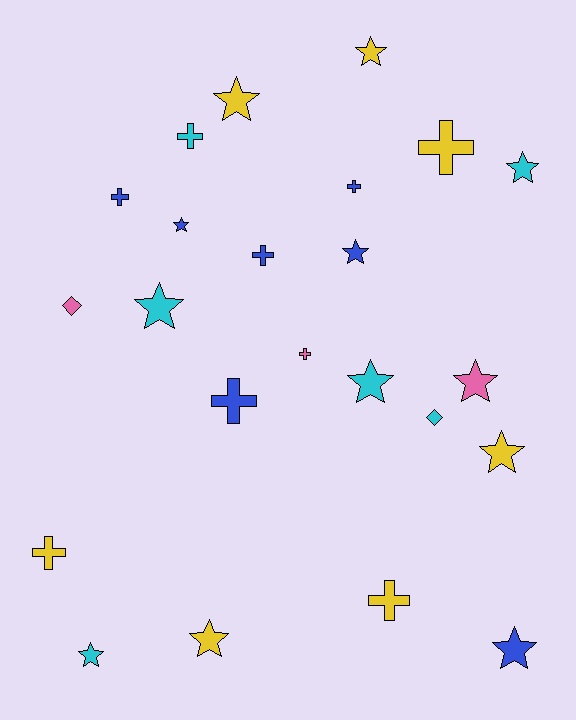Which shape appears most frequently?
Star, with 12 objects.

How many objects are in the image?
There are 23 objects.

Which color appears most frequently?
Blue, with 7 objects.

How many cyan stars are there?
There are 4 cyan stars.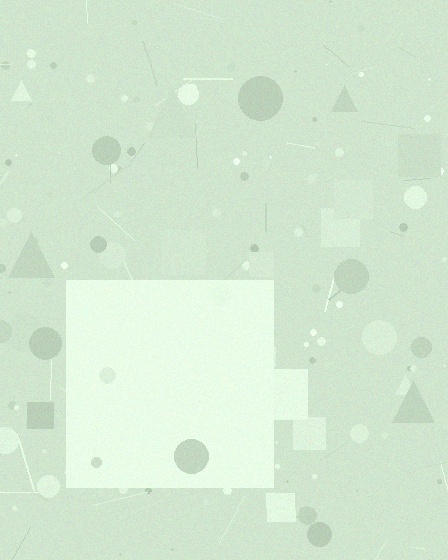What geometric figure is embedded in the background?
A square is embedded in the background.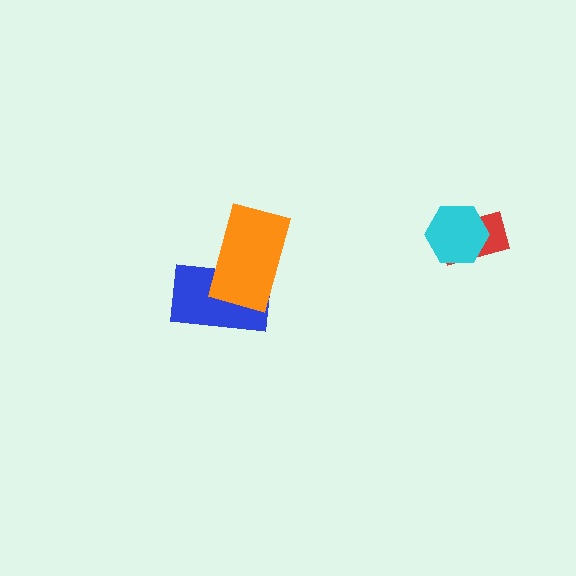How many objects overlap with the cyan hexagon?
1 object overlaps with the cyan hexagon.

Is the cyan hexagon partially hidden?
No, no other shape covers it.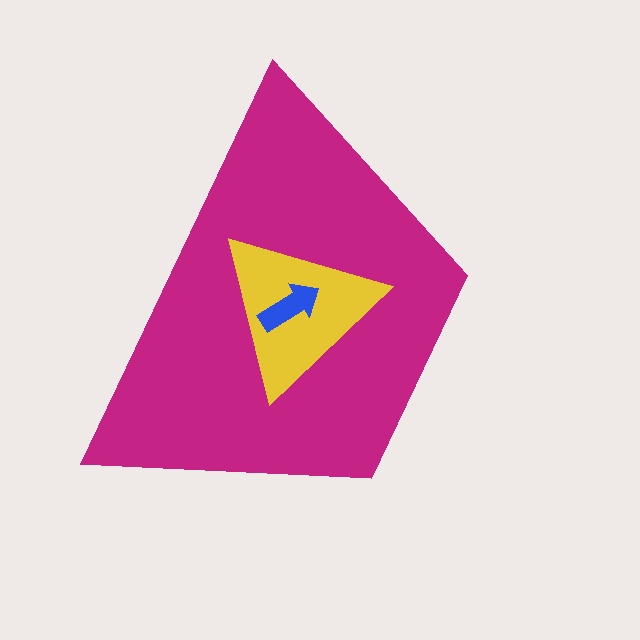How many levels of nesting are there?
3.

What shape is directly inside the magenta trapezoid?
The yellow triangle.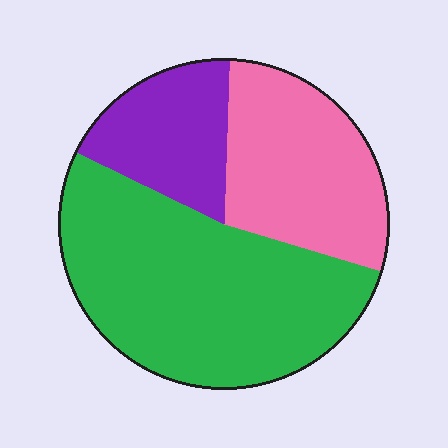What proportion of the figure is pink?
Pink covers 29% of the figure.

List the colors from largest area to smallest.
From largest to smallest: green, pink, purple.